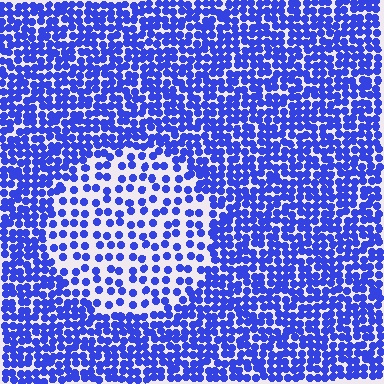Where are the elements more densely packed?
The elements are more densely packed outside the circle boundary.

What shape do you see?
I see a circle.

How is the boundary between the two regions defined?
The boundary is defined by a change in element density (approximately 2.1x ratio). All elements are the same color, size, and shape.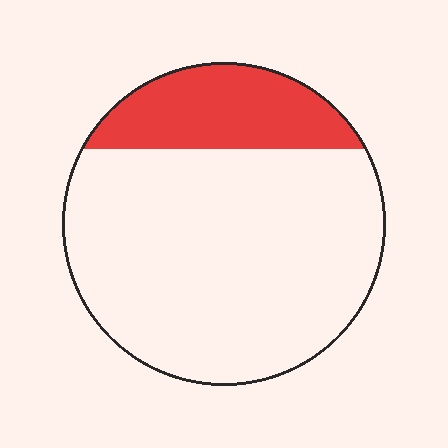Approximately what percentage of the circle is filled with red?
Approximately 20%.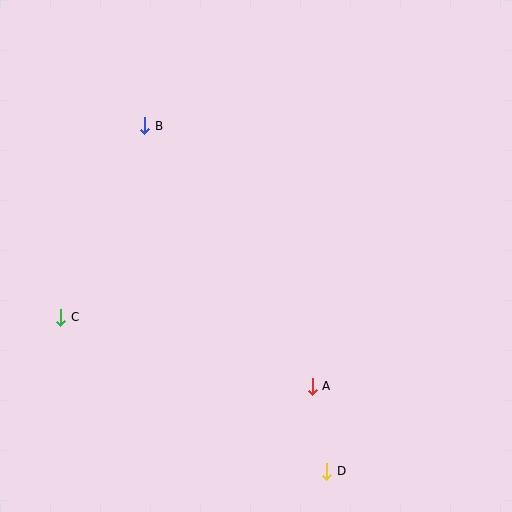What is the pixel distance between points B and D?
The distance between B and D is 390 pixels.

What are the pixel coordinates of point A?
Point A is at (312, 386).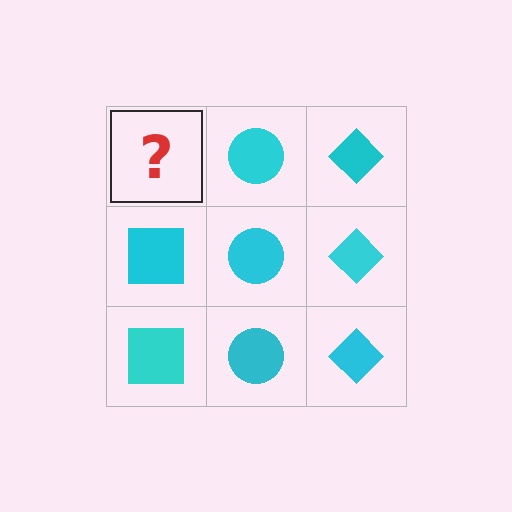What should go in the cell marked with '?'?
The missing cell should contain a cyan square.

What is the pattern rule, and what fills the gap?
The rule is that each column has a consistent shape. The gap should be filled with a cyan square.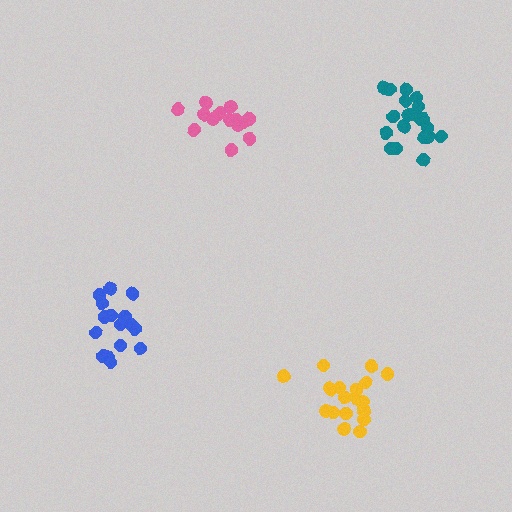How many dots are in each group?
Group 1: 20 dots, Group 2: 15 dots, Group 3: 17 dots, Group 4: 20 dots (72 total).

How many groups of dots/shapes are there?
There are 4 groups.